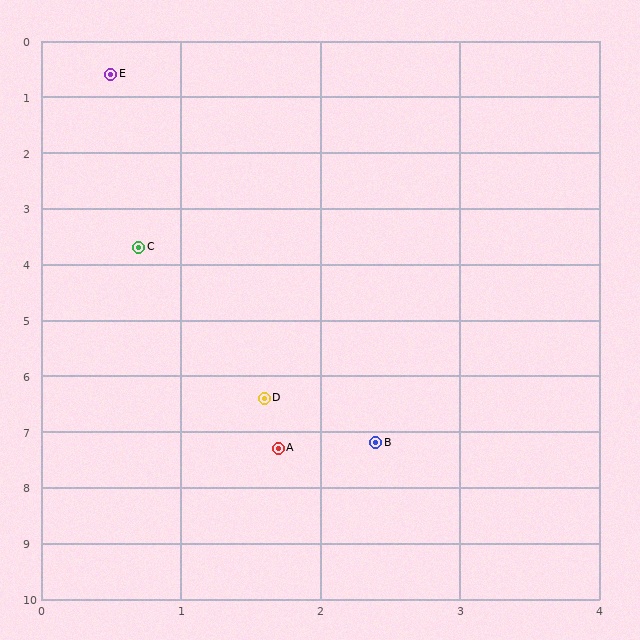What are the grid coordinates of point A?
Point A is at approximately (1.7, 7.3).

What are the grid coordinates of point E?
Point E is at approximately (0.5, 0.6).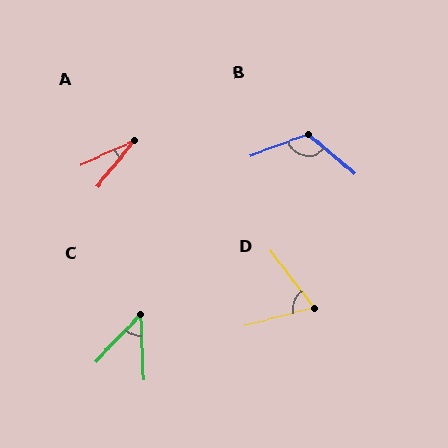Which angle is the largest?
B, at approximately 119 degrees.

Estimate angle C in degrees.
Approximately 47 degrees.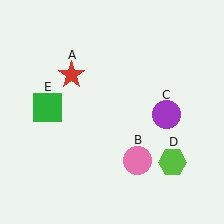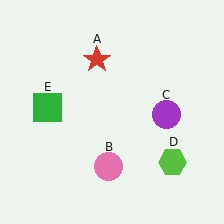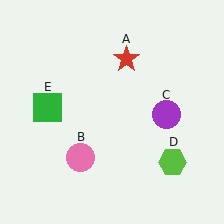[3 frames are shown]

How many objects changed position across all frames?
2 objects changed position: red star (object A), pink circle (object B).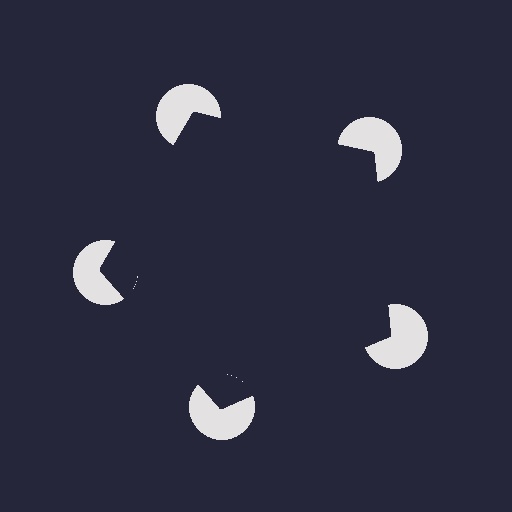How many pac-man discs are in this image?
There are 5 — one at each vertex of the illusory pentagon.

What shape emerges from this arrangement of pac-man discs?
An illusory pentagon — its edges are inferred from the aligned wedge cuts in the pac-man discs, not physically drawn.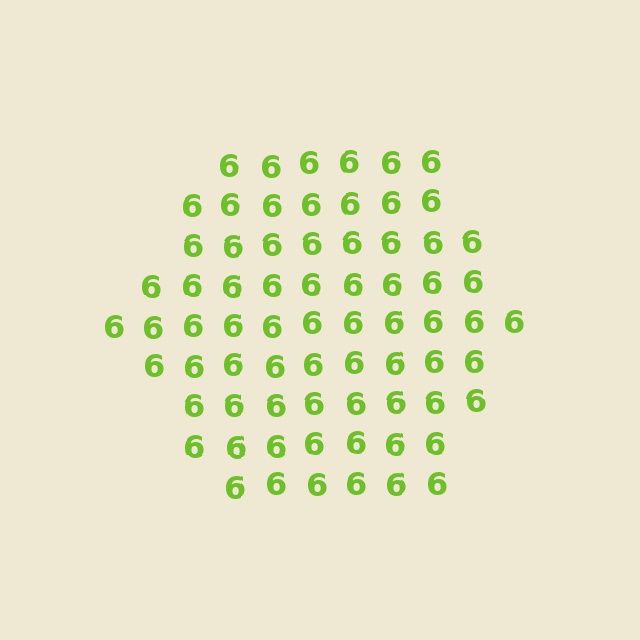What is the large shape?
The large shape is a hexagon.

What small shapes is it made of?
It is made of small digit 6's.